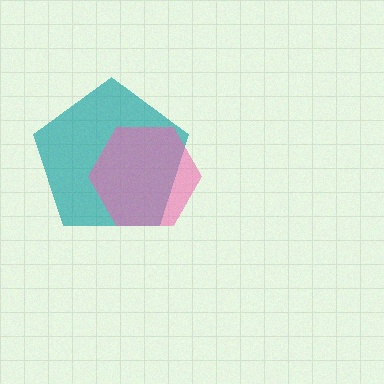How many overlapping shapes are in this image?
There are 2 overlapping shapes in the image.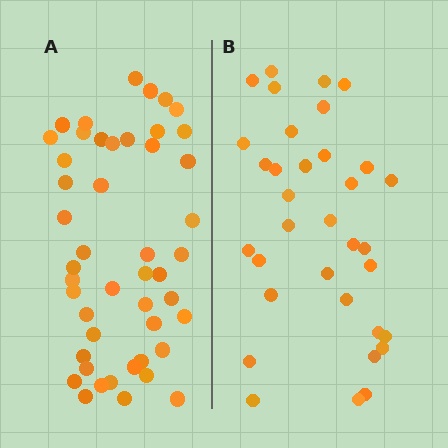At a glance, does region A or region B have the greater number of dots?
Region A (the left region) has more dots.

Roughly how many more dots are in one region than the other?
Region A has approximately 15 more dots than region B.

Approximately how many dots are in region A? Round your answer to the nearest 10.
About 50 dots. (The exact count is 47, which rounds to 50.)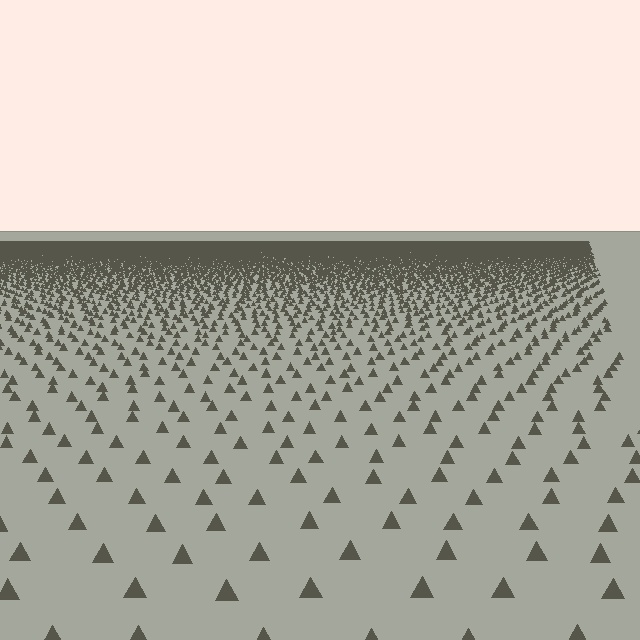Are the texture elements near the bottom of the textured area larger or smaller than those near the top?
Larger. Near the bottom, elements are closer to the viewer and appear at a bigger on-screen size.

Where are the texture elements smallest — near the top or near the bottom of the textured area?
Near the top.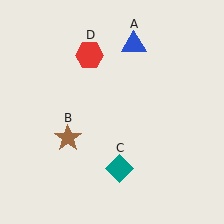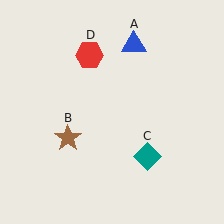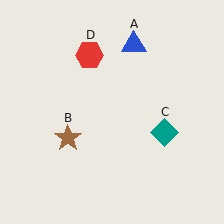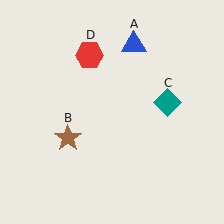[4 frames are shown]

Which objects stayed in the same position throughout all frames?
Blue triangle (object A) and brown star (object B) and red hexagon (object D) remained stationary.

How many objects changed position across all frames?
1 object changed position: teal diamond (object C).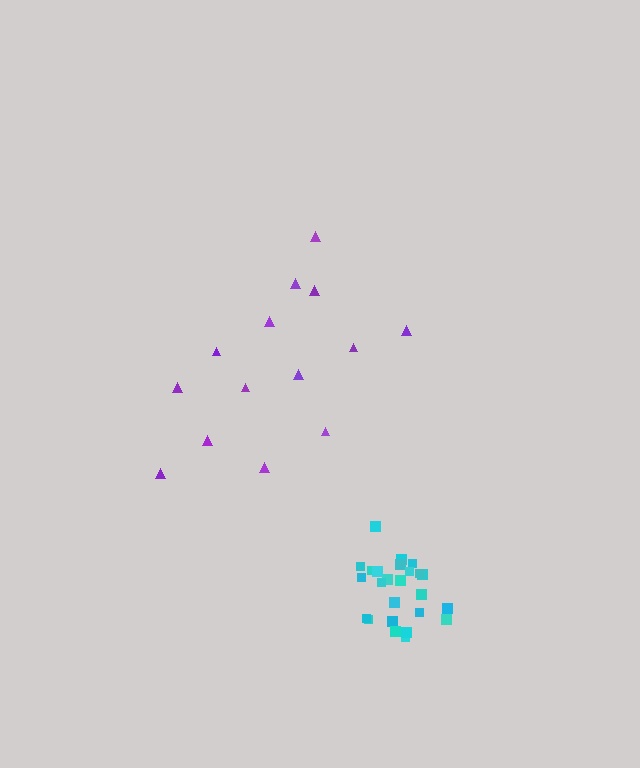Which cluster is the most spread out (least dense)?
Purple.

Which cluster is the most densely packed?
Cyan.